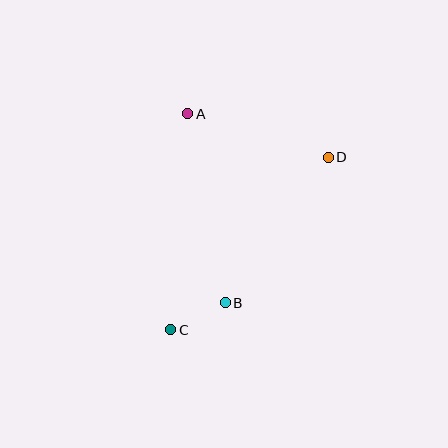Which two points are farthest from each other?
Points C and D are farthest from each other.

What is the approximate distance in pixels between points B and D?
The distance between B and D is approximately 178 pixels.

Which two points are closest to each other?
Points B and C are closest to each other.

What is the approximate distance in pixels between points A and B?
The distance between A and B is approximately 193 pixels.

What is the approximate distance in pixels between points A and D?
The distance between A and D is approximately 147 pixels.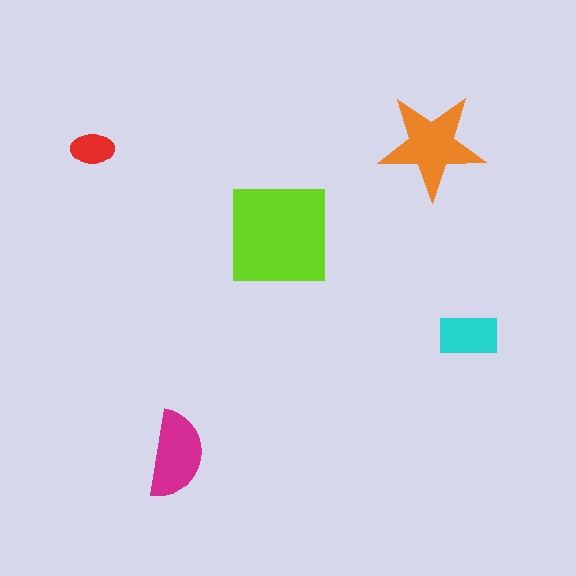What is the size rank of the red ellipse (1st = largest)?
5th.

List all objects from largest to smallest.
The lime square, the orange star, the magenta semicircle, the cyan rectangle, the red ellipse.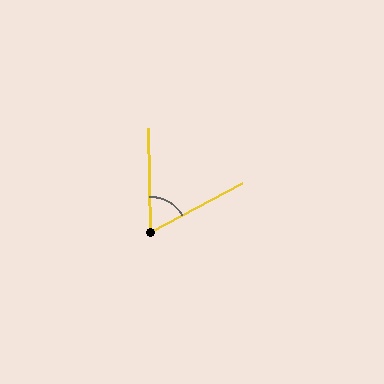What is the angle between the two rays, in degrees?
Approximately 63 degrees.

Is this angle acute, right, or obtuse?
It is acute.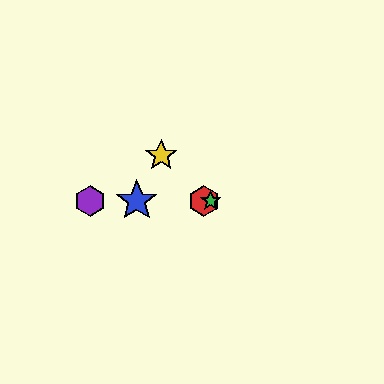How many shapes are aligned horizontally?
4 shapes (the red hexagon, the blue star, the green star, the purple hexagon) are aligned horizontally.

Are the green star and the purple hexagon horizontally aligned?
Yes, both are at y≈201.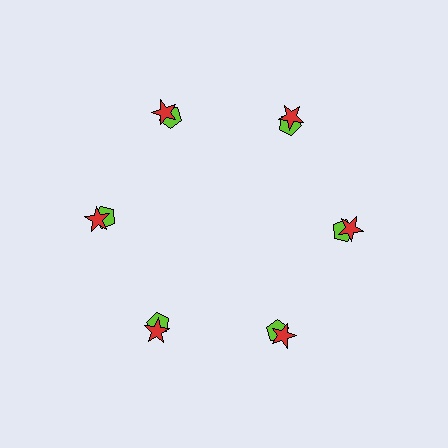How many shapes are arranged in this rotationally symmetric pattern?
There are 12 shapes, arranged in 6 groups of 2.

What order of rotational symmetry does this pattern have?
This pattern has 6-fold rotational symmetry.